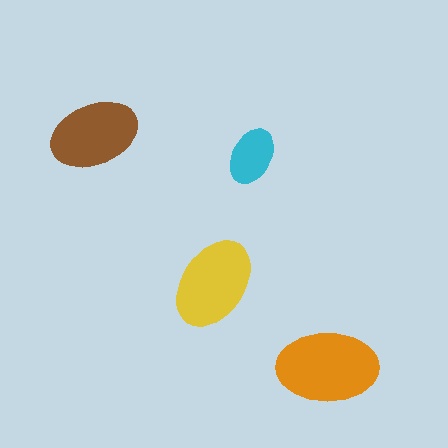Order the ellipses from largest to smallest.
the orange one, the yellow one, the brown one, the cyan one.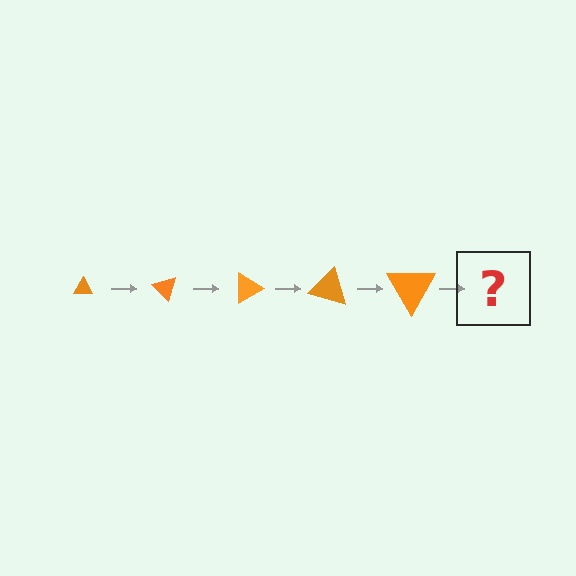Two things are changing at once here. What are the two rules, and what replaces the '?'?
The two rules are that the triangle grows larger each step and it rotates 45 degrees each step. The '?' should be a triangle, larger than the previous one and rotated 225 degrees from the start.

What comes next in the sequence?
The next element should be a triangle, larger than the previous one and rotated 225 degrees from the start.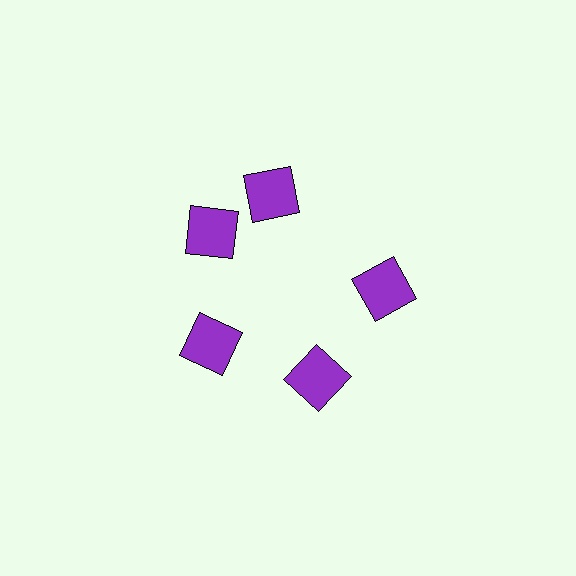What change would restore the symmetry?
The symmetry would be restored by rotating it back into even spacing with its neighbors so that all 5 squares sit at equal angles and equal distance from the center.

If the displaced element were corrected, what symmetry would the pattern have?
It would have 5-fold rotational symmetry — the pattern would map onto itself every 72 degrees.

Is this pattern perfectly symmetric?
No. The 5 purple squares are arranged in a ring, but one element near the 1 o'clock position is rotated out of alignment along the ring, breaking the 5-fold rotational symmetry.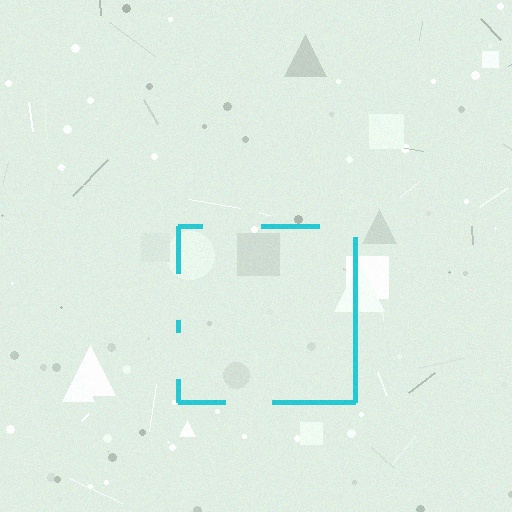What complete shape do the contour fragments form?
The contour fragments form a square.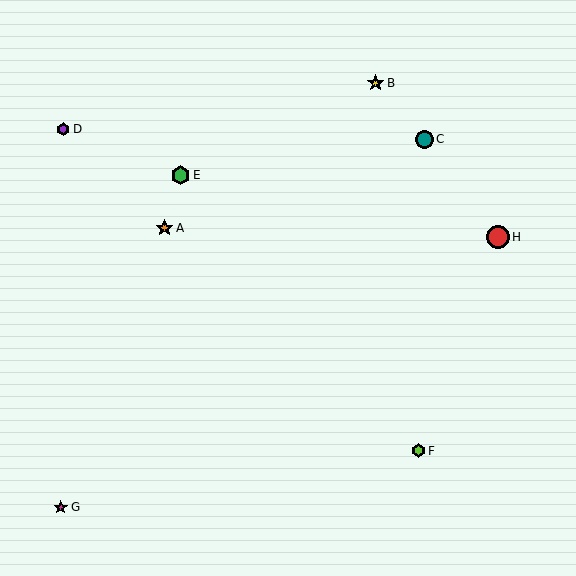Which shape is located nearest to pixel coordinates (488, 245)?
The red circle (labeled H) at (498, 237) is nearest to that location.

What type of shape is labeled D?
Shape D is a purple hexagon.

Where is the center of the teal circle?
The center of the teal circle is at (424, 139).